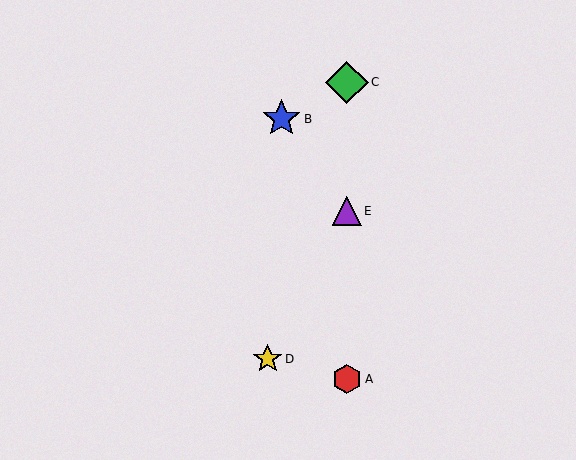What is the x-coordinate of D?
Object D is at x≈268.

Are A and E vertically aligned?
Yes, both are at x≈347.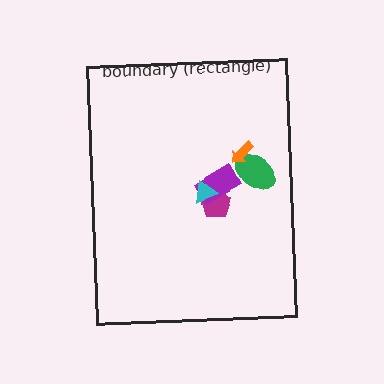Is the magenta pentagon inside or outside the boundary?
Inside.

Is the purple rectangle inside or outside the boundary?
Inside.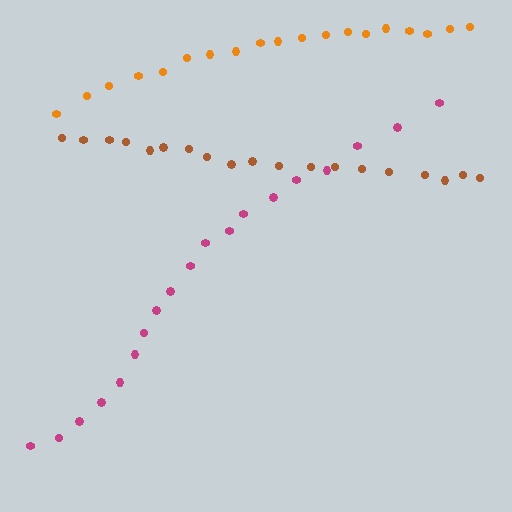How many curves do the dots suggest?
There are 3 distinct paths.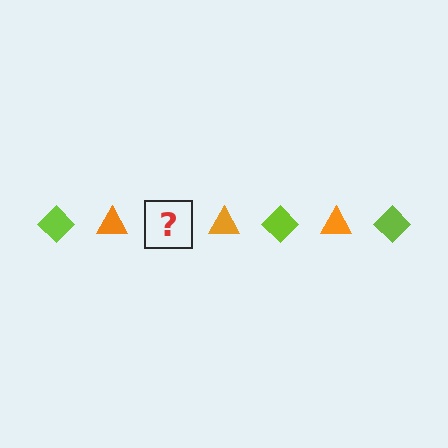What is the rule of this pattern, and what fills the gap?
The rule is that the pattern alternates between lime diamond and orange triangle. The gap should be filled with a lime diamond.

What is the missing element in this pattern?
The missing element is a lime diamond.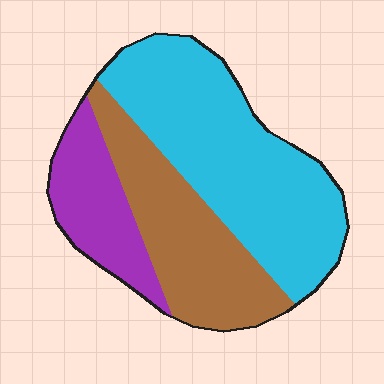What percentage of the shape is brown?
Brown takes up about one third (1/3) of the shape.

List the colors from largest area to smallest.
From largest to smallest: cyan, brown, purple.